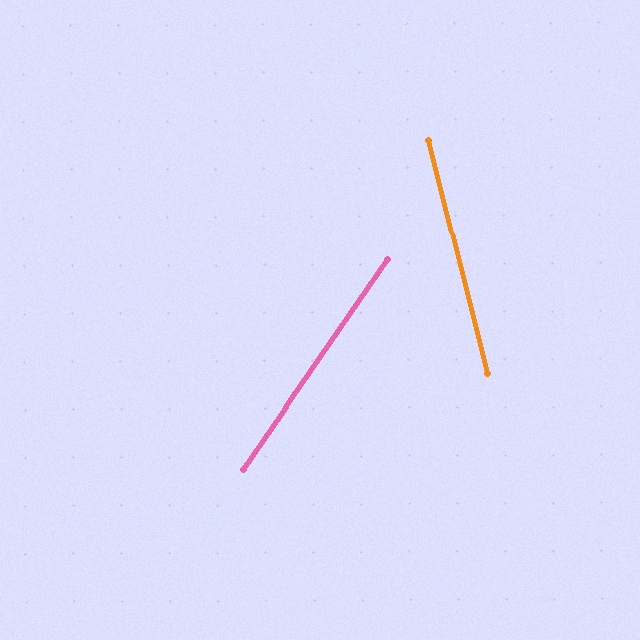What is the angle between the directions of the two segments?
Approximately 49 degrees.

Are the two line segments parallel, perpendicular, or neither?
Neither parallel nor perpendicular — they differ by about 49°.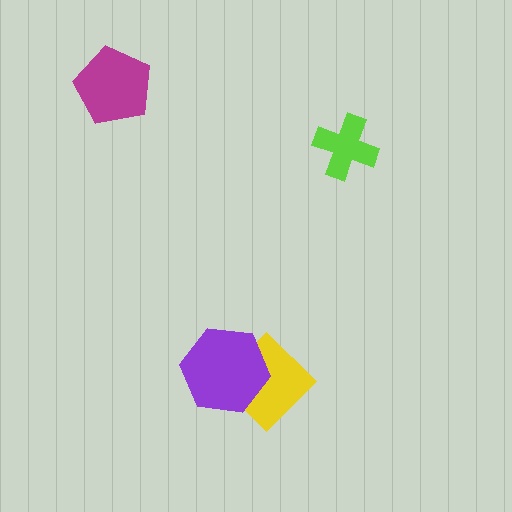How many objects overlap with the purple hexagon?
1 object overlaps with the purple hexagon.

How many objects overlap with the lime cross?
0 objects overlap with the lime cross.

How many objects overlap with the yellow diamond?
1 object overlaps with the yellow diamond.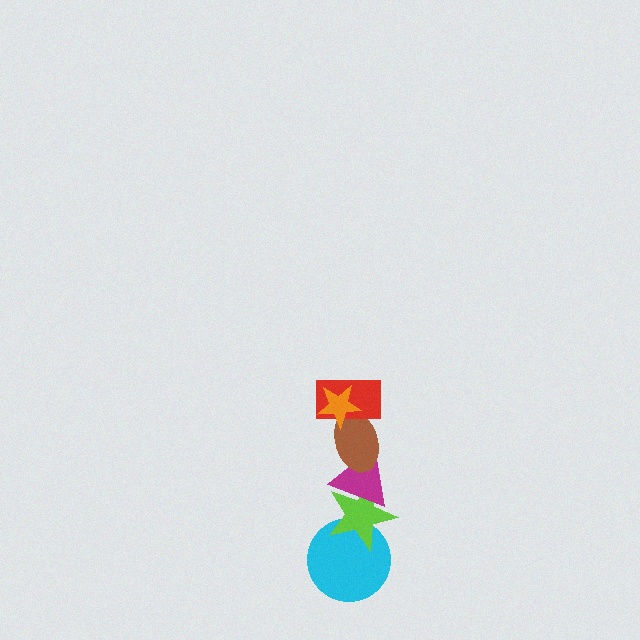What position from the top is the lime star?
The lime star is 5th from the top.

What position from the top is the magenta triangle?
The magenta triangle is 4th from the top.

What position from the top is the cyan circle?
The cyan circle is 6th from the top.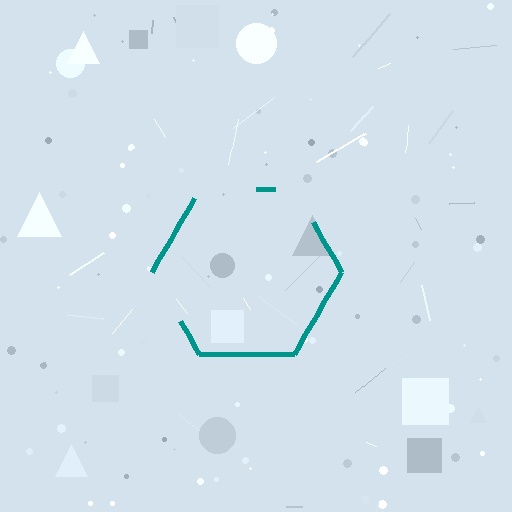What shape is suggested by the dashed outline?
The dashed outline suggests a hexagon.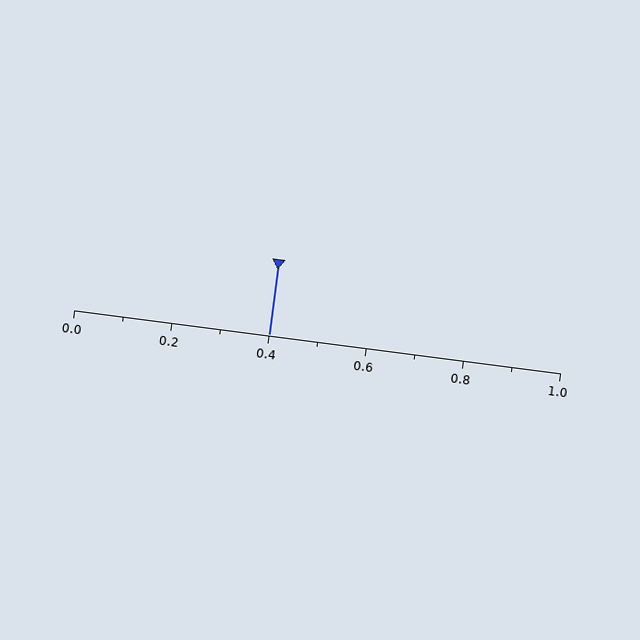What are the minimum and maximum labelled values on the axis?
The axis runs from 0.0 to 1.0.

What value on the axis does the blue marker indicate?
The marker indicates approximately 0.4.